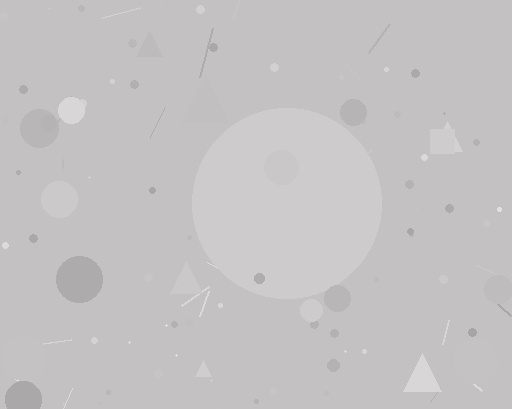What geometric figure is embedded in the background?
A circle is embedded in the background.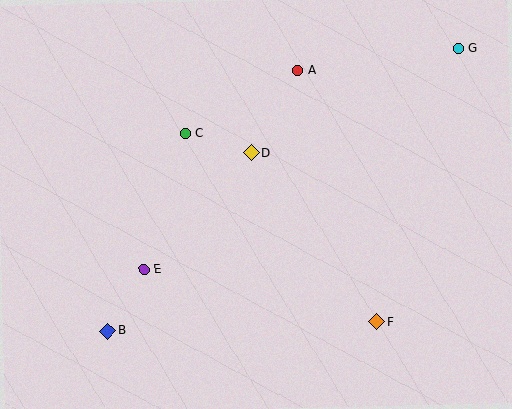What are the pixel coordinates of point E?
Point E is at (144, 269).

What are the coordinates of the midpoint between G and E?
The midpoint between G and E is at (301, 159).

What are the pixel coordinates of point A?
Point A is at (297, 70).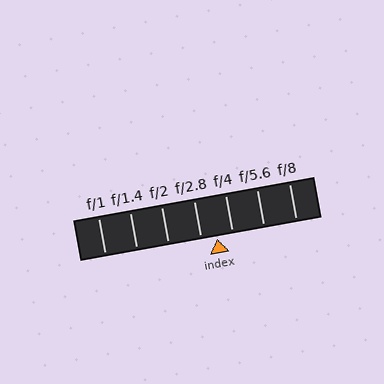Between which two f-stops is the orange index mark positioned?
The index mark is between f/2.8 and f/4.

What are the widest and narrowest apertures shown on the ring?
The widest aperture shown is f/1 and the narrowest is f/8.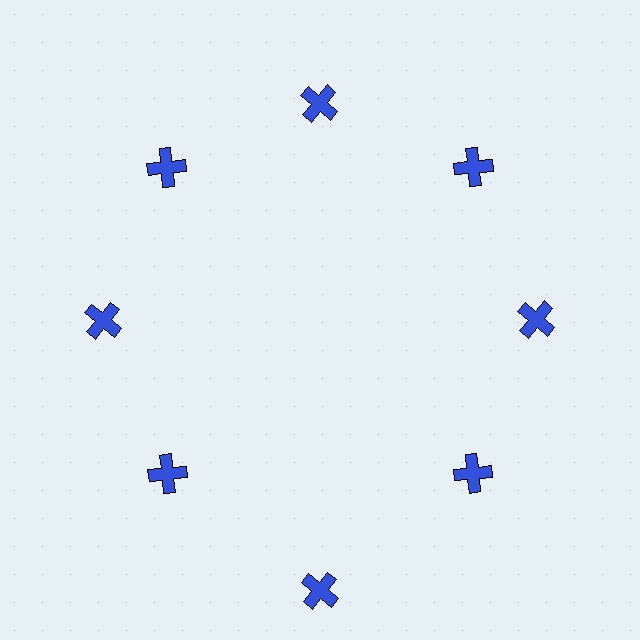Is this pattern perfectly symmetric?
No. The 8 blue crosses are arranged in a ring, but one element near the 6 o'clock position is pushed outward from the center, breaking the 8-fold rotational symmetry.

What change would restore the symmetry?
The symmetry would be restored by moving it inward, back onto the ring so that all 8 crosses sit at equal angles and equal distance from the center.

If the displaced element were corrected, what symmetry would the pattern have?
It would have 8-fold rotational symmetry — the pattern would map onto itself every 45 degrees.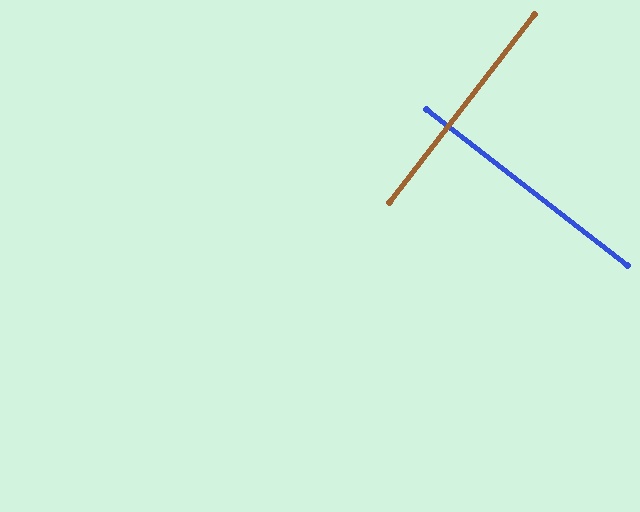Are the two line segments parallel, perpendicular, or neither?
Perpendicular — they meet at approximately 90°.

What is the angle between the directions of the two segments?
Approximately 90 degrees.